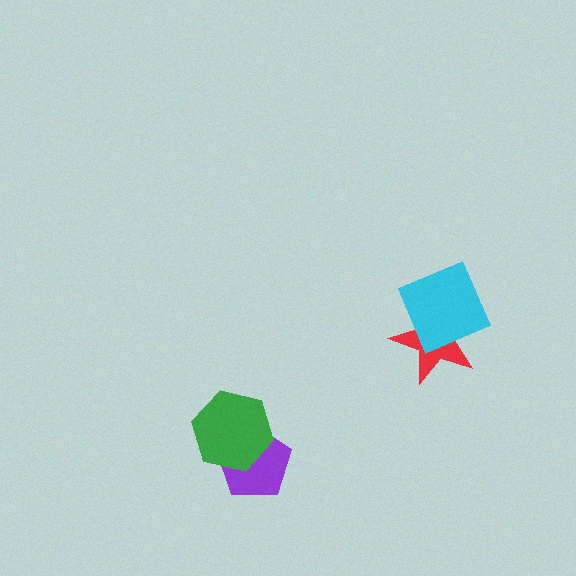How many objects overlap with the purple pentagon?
1 object overlaps with the purple pentagon.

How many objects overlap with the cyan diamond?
1 object overlaps with the cyan diamond.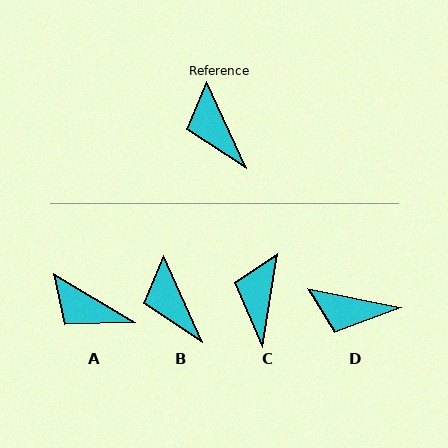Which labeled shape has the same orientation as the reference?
B.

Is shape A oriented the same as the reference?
No, it is off by about 35 degrees.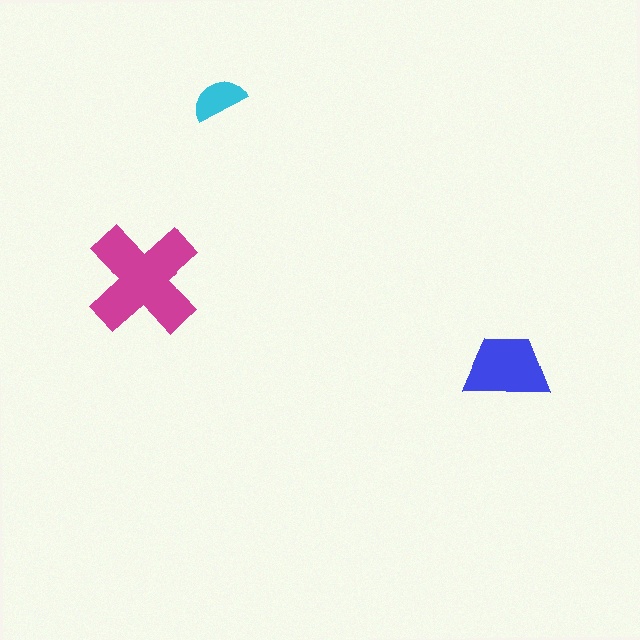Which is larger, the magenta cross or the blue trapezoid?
The magenta cross.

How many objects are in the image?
There are 3 objects in the image.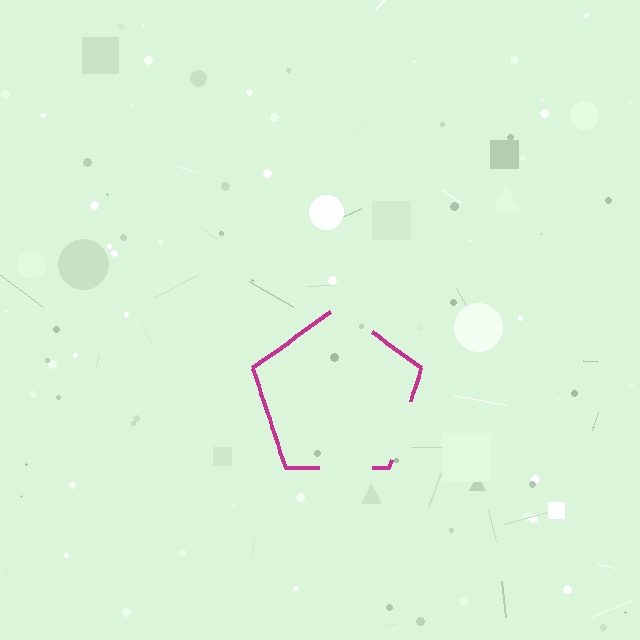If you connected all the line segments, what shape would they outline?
They would outline a pentagon.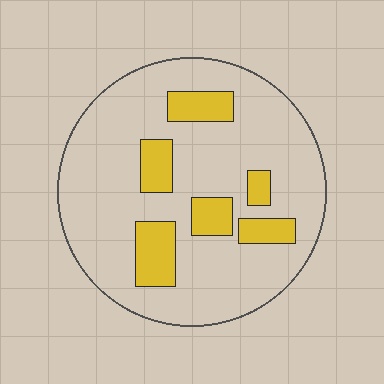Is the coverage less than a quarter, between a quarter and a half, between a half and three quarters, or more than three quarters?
Less than a quarter.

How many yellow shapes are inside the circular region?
6.